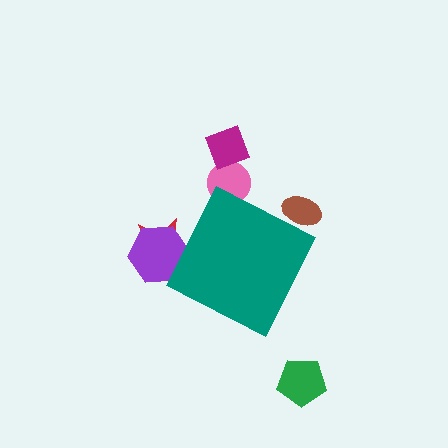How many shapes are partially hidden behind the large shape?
4 shapes are partially hidden.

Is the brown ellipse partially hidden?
Yes, the brown ellipse is partially hidden behind the teal diamond.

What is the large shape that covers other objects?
A teal diamond.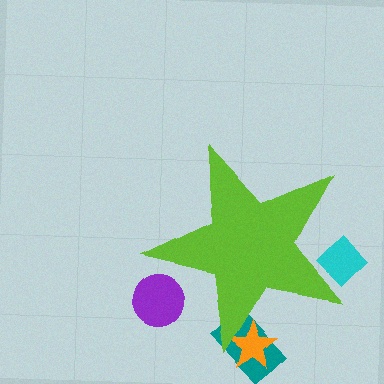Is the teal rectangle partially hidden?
Yes, the teal rectangle is partially hidden behind the lime star.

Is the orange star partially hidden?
Yes, the orange star is partially hidden behind the lime star.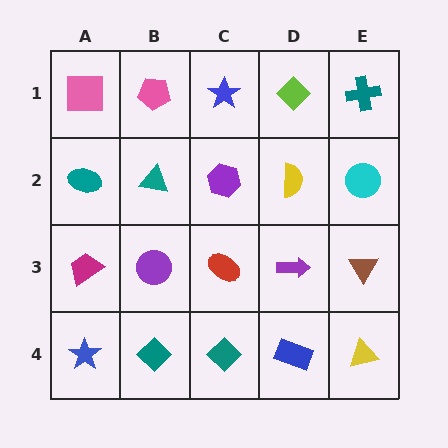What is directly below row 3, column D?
A blue rectangle.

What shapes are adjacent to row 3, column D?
A yellow semicircle (row 2, column D), a blue rectangle (row 4, column D), a red ellipse (row 3, column C), a brown triangle (row 3, column E).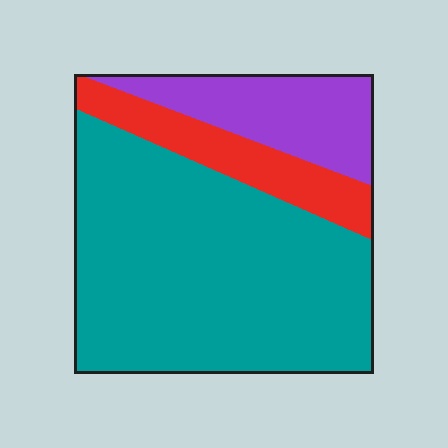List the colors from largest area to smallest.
From largest to smallest: teal, purple, red.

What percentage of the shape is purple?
Purple takes up about one fifth (1/5) of the shape.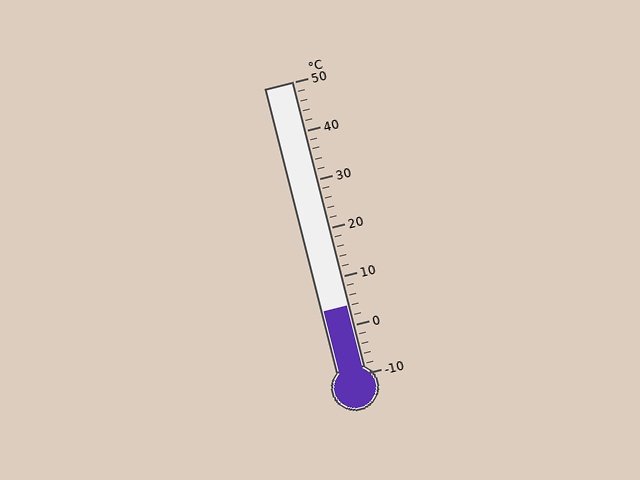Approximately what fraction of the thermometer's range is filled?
The thermometer is filled to approximately 25% of its range.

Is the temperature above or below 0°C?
The temperature is above 0°C.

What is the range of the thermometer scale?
The thermometer scale ranges from -10°C to 50°C.